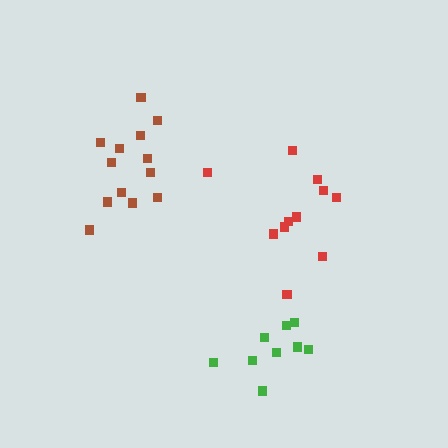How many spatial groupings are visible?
There are 3 spatial groupings.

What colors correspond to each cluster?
The clusters are colored: green, red, brown.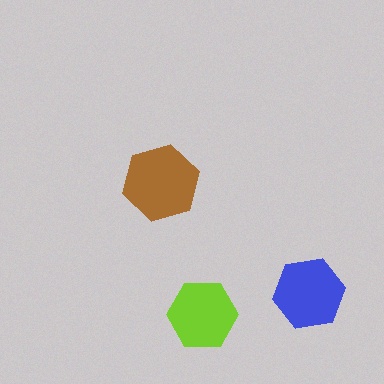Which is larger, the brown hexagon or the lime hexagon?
The brown one.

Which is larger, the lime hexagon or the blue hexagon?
The blue one.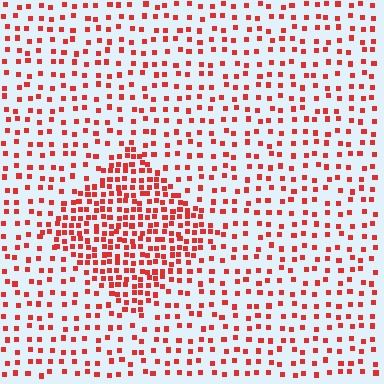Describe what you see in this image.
The image contains small red elements arranged at two different densities. A diamond-shaped region is visible where the elements are more densely packed than the surrounding area.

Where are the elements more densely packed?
The elements are more densely packed inside the diamond boundary.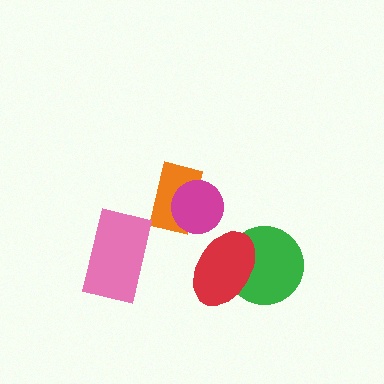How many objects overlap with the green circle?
1 object overlaps with the green circle.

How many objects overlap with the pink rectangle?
0 objects overlap with the pink rectangle.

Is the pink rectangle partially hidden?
No, no other shape covers it.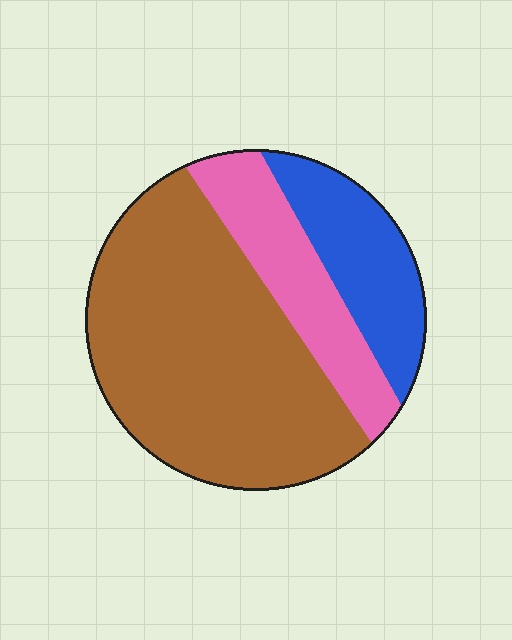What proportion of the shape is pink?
Pink covers 20% of the shape.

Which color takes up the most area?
Brown, at roughly 60%.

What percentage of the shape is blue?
Blue takes up about one fifth (1/5) of the shape.